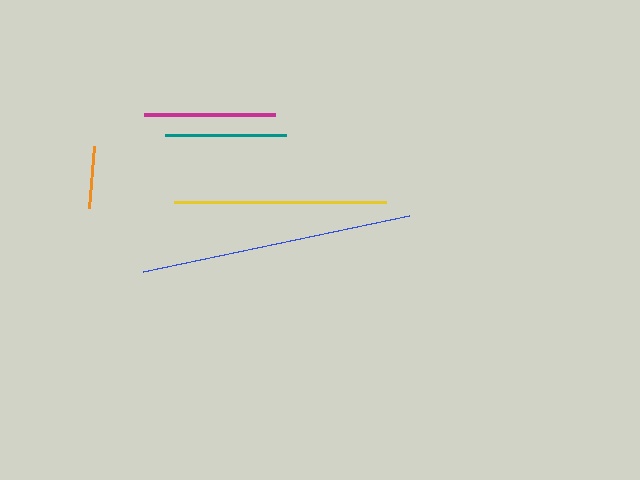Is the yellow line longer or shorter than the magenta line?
The yellow line is longer than the magenta line.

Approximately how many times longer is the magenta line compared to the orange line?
The magenta line is approximately 2.1 times the length of the orange line.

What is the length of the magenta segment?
The magenta segment is approximately 131 pixels long.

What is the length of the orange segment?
The orange segment is approximately 62 pixels long.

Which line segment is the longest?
The blue line is the longest at approximately 272 pixels.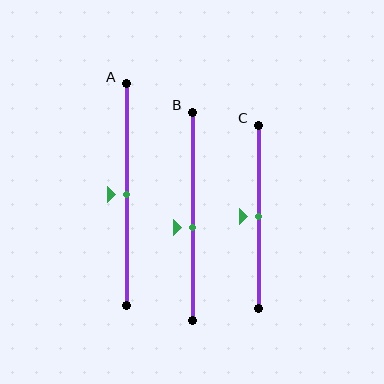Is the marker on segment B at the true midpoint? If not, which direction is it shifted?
No, the marker on segment B is shifted downward by about 6% of the segment length.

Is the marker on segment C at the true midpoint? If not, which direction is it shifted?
Yes, the marker on segment C is at the true midpoint.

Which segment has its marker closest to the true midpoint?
Segment A has its marker closest to the true midpoint.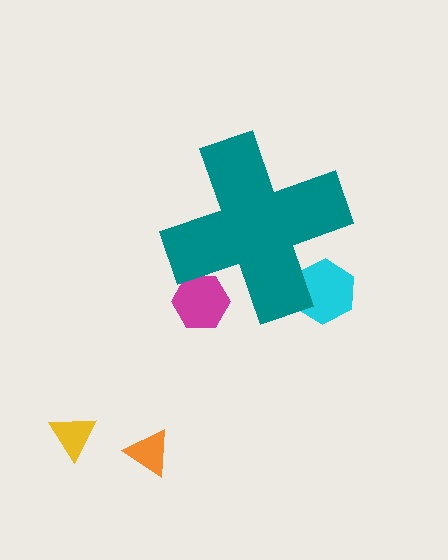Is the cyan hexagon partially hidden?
Yes, the cyan hexagon is partially hidden behind the teal cross.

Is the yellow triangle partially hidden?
No, the yellow triangle is fully visible.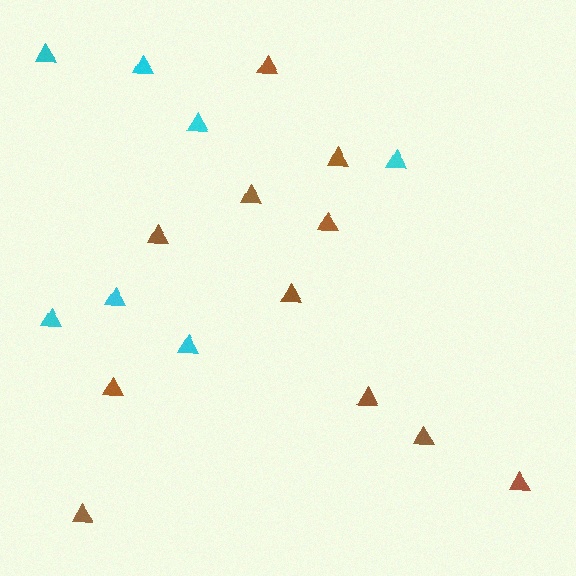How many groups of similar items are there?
There are 2 groups: one group of brown triangles (11) and one group of cyan triangles (7).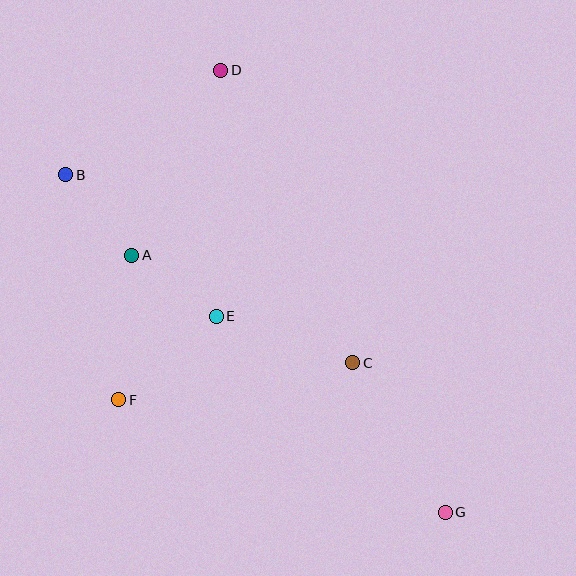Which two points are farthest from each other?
Points B and G are farthest from each other.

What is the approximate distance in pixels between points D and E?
The distance between D and E is approximately 246 pixels.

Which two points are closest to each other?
Points A and E are closest to each other.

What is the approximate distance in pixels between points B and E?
The distance between B and E is approximately 207 pixels.